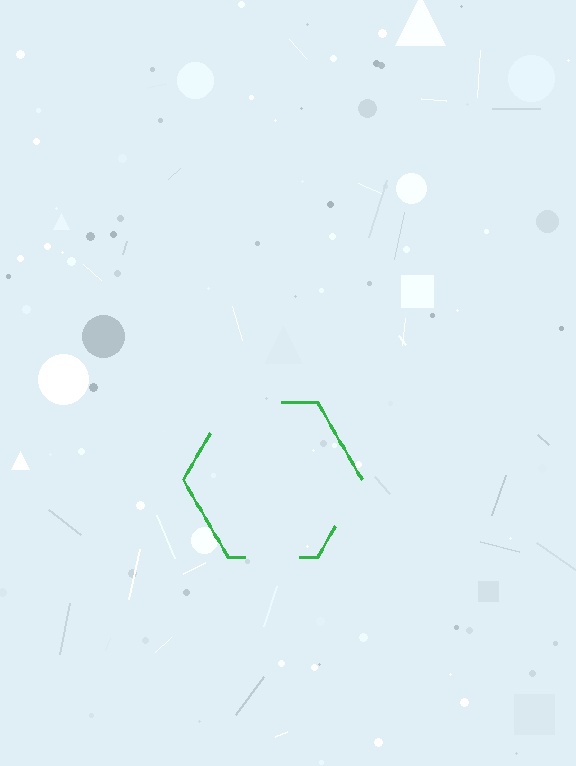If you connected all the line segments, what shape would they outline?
They would outline a hexagon.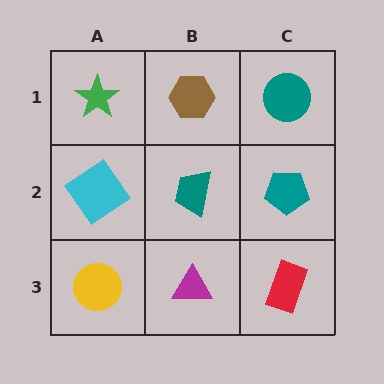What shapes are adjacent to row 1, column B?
A teal trapezoid (row 2, column B), a green star (row 1, column A), a teal circle (row 1, column C).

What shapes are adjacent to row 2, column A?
A green star (row 1, column A), a yellow circle (row 3, column A), a teal trapezoid (row 2, column B).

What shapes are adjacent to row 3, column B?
A teal trapezoid (row 2, column B), a yellow circle (row 3, column A), a red rectangle (row 3, column C).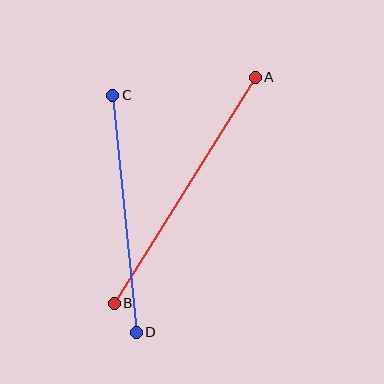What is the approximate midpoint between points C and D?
The midpoint is at approximately (124, 214) pixels.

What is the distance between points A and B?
The distance is approximately 266 pixels.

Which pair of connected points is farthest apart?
Points A and B are farthest apart.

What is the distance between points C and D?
The distance is approximately 238 pixels.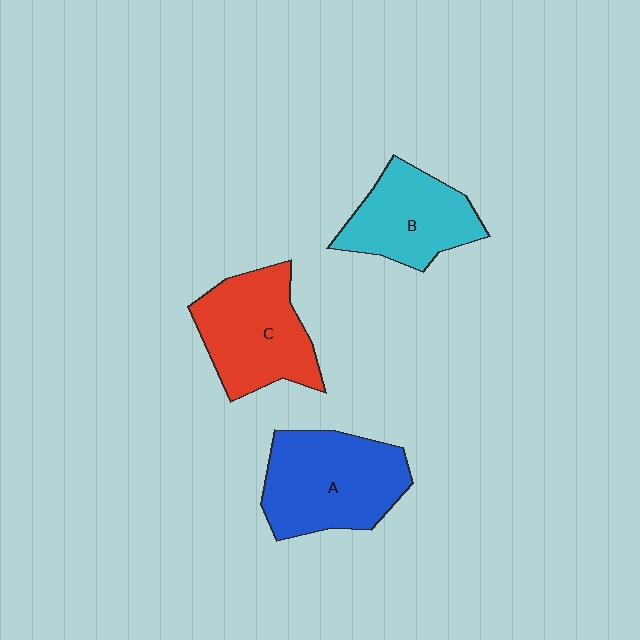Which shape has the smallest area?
Shape B (cyan).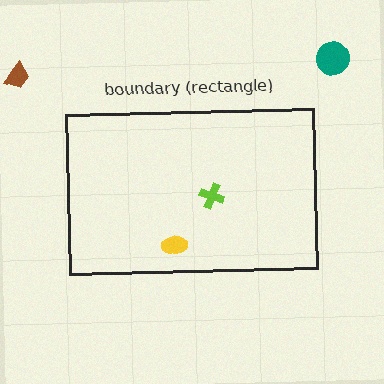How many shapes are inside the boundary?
2 inside, 2 outside.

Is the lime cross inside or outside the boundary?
Inside.